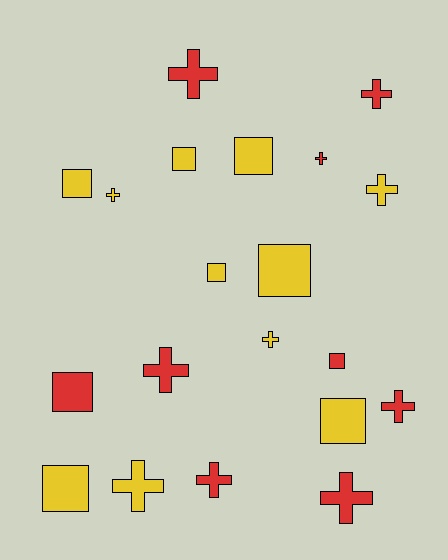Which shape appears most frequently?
Cross, with 11 objects.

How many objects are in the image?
There are 20 objects.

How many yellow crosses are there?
There are 4 yellow crosses.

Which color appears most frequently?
Yellow, with 11 objects.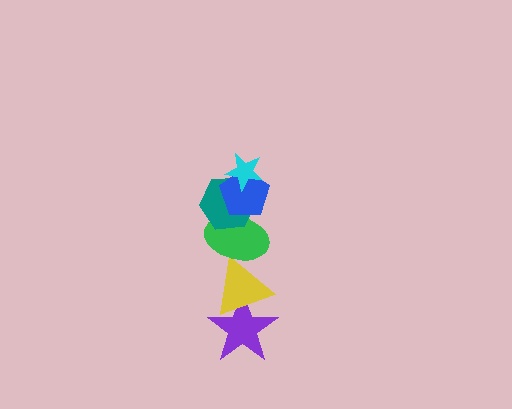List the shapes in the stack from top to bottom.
From top to bottom: the cyan star, the blue pentagon, the teal hexagon, the green ellipse, the yellow triangle, the purple star.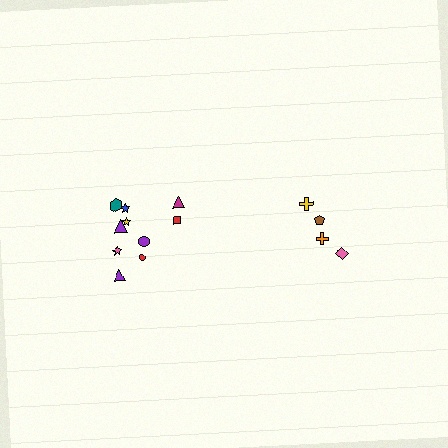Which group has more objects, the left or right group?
The left group.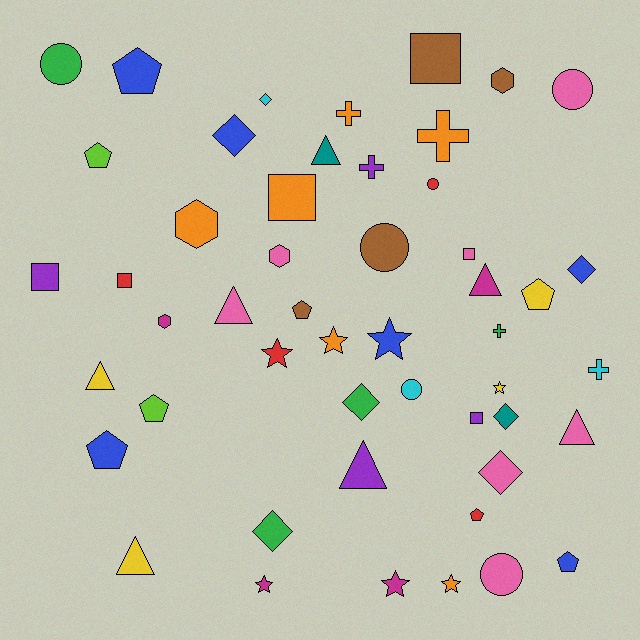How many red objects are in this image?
There are 4 red objects.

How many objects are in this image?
There are 50 objects.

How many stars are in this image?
There are 7 stars.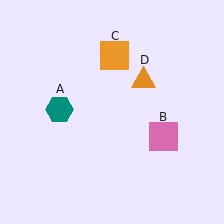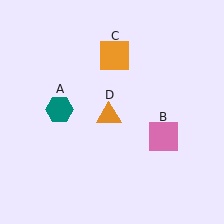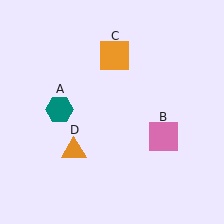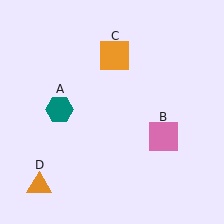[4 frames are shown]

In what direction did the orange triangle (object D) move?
The orange triangle (object D) moved down and to the left.